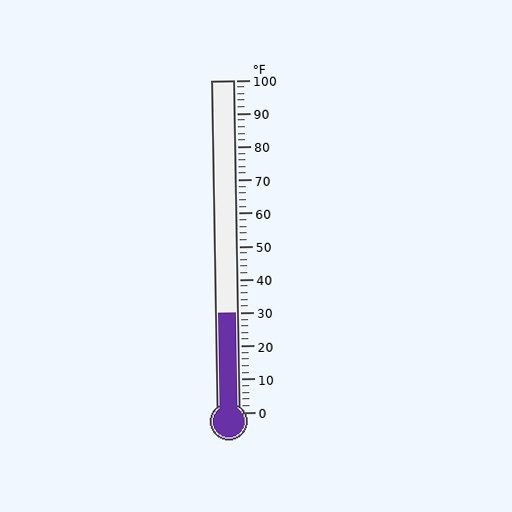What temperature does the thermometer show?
The thermometer shows approximately 30°F.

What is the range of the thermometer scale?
The thermometer scale ranges from 0°F to 100°F.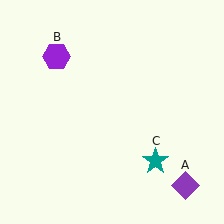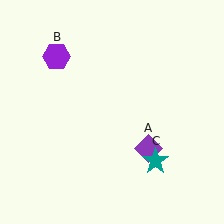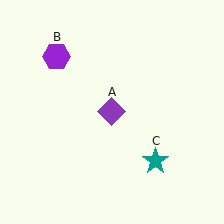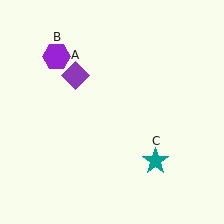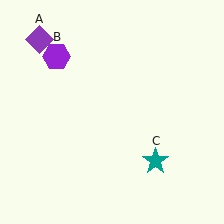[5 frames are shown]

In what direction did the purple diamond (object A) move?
The purple diamond (object A) moved up and to the left.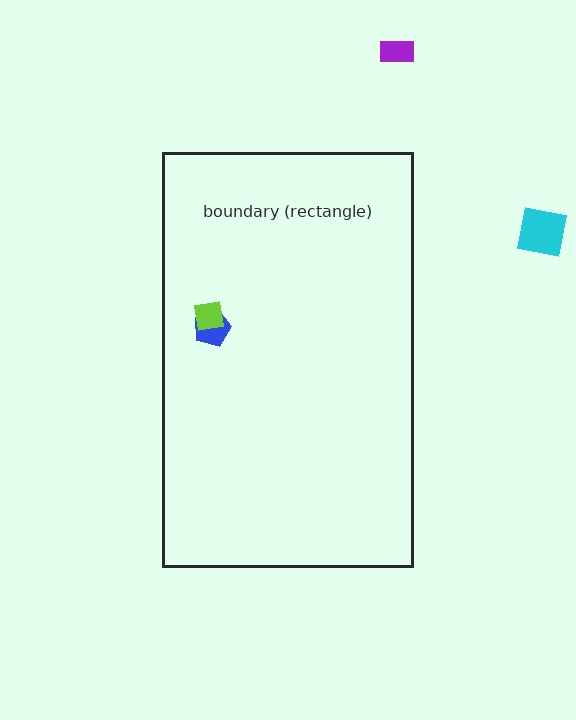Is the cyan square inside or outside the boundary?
Outside.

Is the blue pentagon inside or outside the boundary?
Inside.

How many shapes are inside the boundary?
2 inside, 2 outside.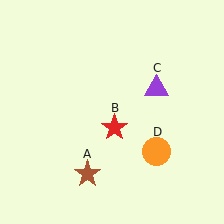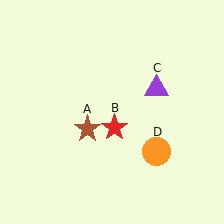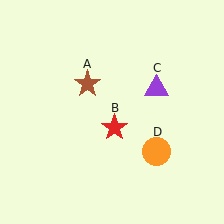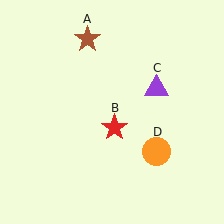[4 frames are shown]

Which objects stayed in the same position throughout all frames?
Red star (object B) and purple triangle (object C) and orange circle (object D) remained stationary.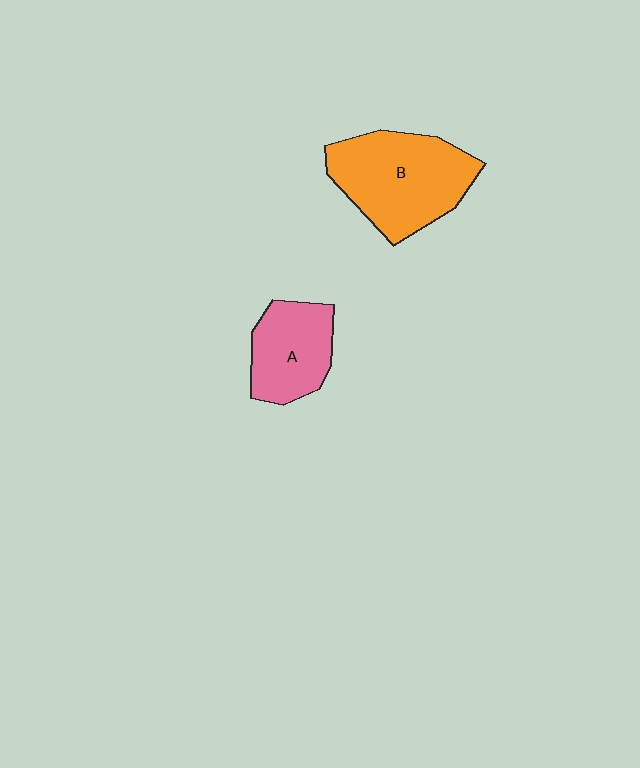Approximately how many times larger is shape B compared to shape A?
Approximately 1.6 times.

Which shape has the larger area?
Shape B (orange).